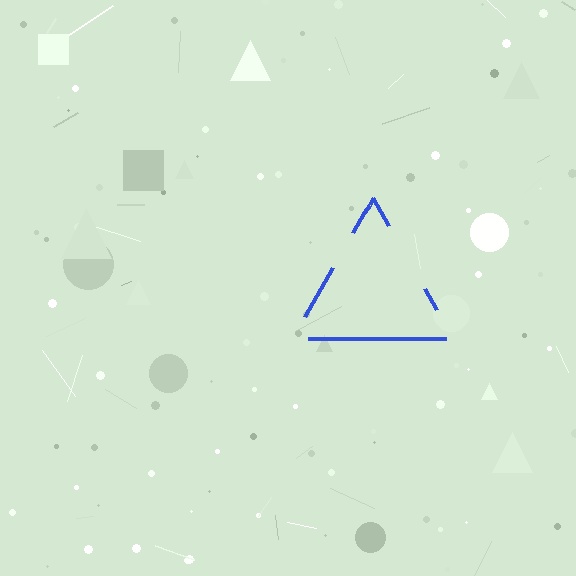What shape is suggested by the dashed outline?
The dashed outline suggests a triangle.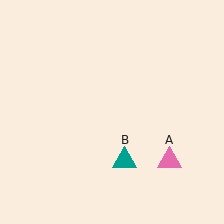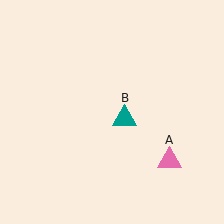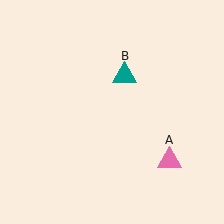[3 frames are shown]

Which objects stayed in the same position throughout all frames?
Pink triangle (object A) remained stationary.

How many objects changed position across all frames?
1 object changed position: teal triangle (object B).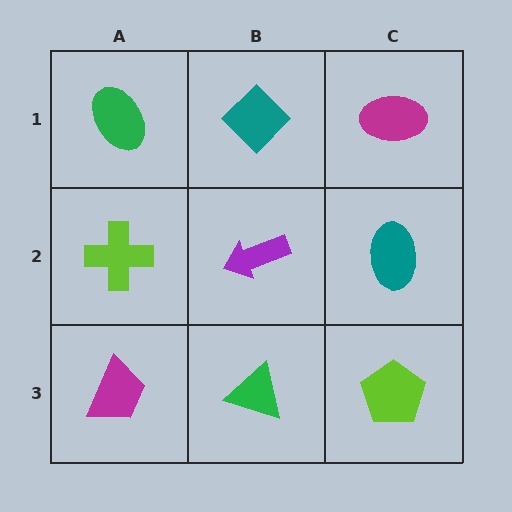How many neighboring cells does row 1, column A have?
2.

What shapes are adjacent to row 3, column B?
A purple arrow (row 2, column B), a magenta trapezoid (row 3, column A), a lime pentagon (row 3, column C).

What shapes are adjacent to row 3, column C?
A teal ellipse (row 2, column C), a green triangle (row 3, column B).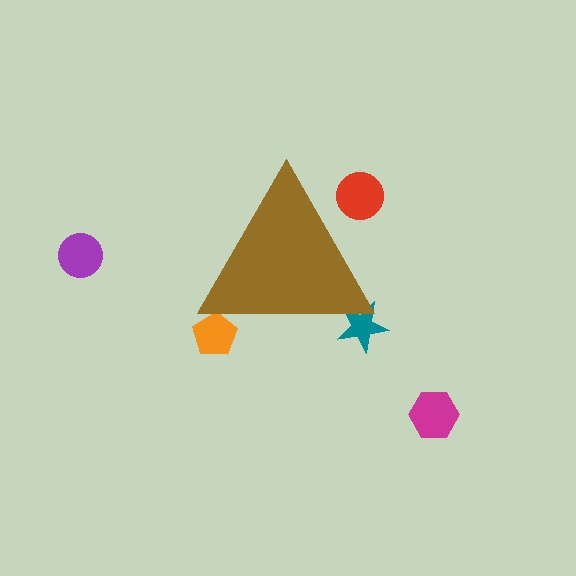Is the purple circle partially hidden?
No, the purple circle is fully visible.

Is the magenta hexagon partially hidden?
No, the magenta hexagon is fully visible.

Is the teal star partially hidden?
Yes, the teal star is partially hidden behind the brown triangle.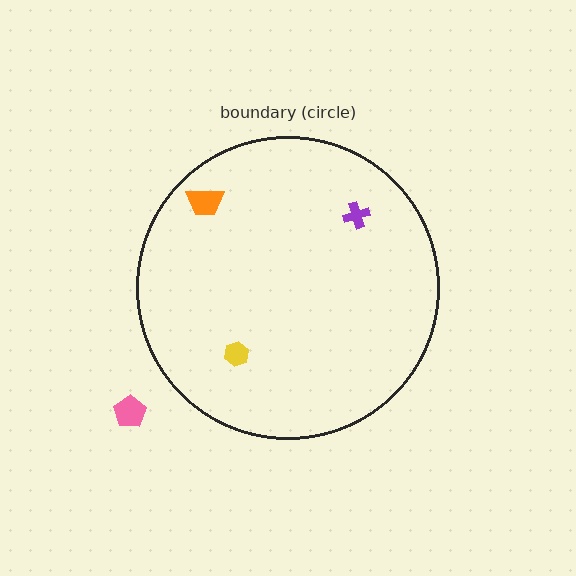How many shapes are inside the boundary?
3 inside, 1 outside.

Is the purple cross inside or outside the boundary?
Inside.